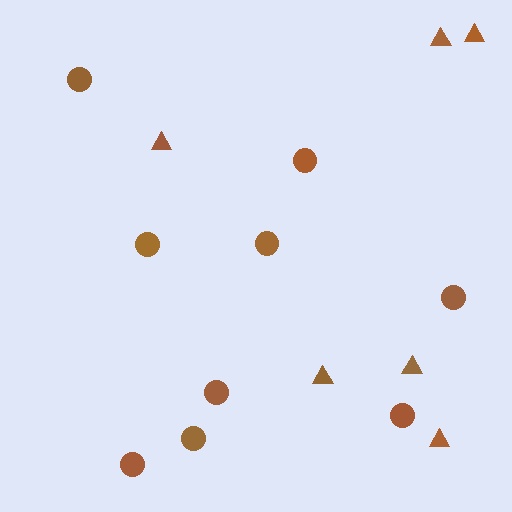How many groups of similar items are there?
There are 2 groups: one group of circles (9) and one group of triangles (6).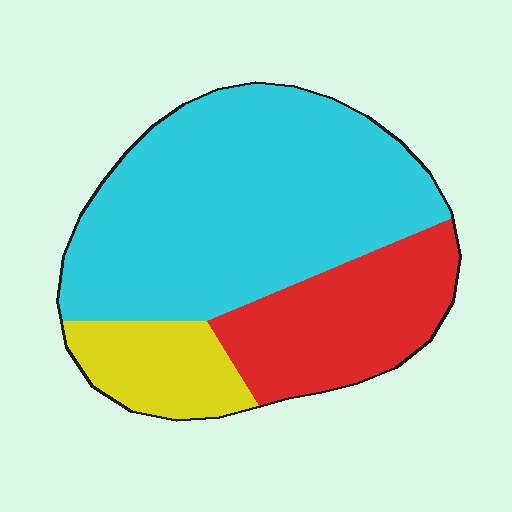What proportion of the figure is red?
Red takes up between a sixth and a third of the figure.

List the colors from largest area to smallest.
From largest to smallest: cyan, red, yellow.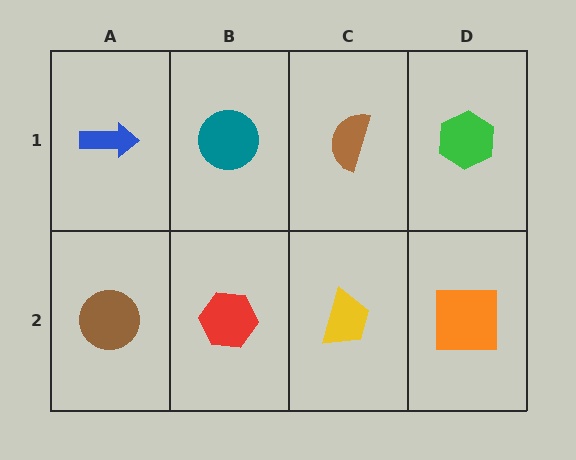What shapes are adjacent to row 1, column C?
A yellow trapezoid (row 2, column C), a teal circle (row 1, column B), a green hexagon (row 1, column D).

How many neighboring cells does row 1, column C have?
3.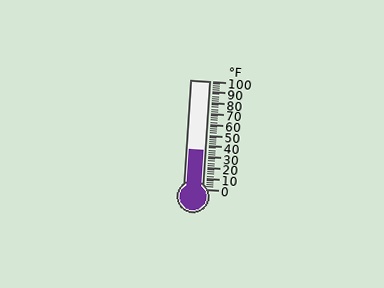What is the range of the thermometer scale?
The thermometer scale ranges from 0°F to 100°F.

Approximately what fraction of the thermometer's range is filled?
The thermometer is filled to approximately 35% of its range.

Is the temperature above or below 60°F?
The temperature is below 60°F.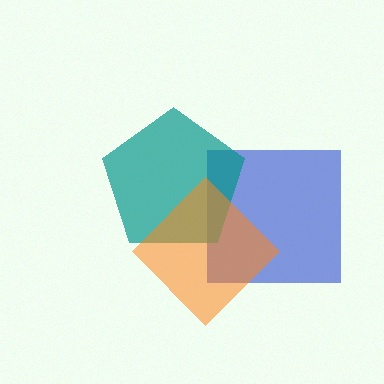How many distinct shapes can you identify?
There are 3 distinct shapes: a blue square, a teal pentagon, an orange diamond.